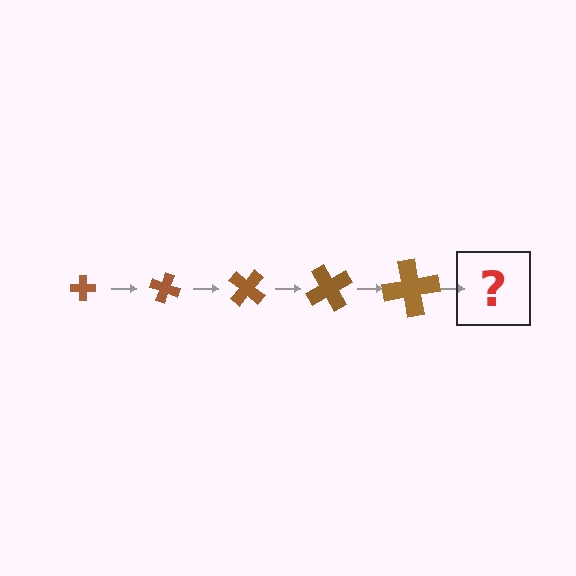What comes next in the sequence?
The next element should be a cross, larger than the previous one and rotated 100 degrees from the start.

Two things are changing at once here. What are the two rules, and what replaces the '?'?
The two rules are that the cross grows larger each step and it rotates 20 degrees each step. The '?' should be a cross, larger than the previous one and rotated 100 degrees from the start.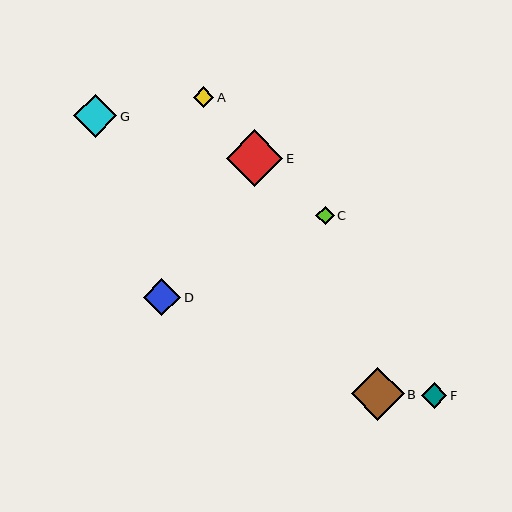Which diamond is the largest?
Diamond E is the largest with a size of approximately 56 pixels.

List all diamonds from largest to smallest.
From largest to smallest: E, B, G, D, F, A, C.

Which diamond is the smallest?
Diamond C is the smallest with a size of approximately 18 pixels.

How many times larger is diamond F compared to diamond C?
Diamond F is approximately 1.4 times the size of diamond C.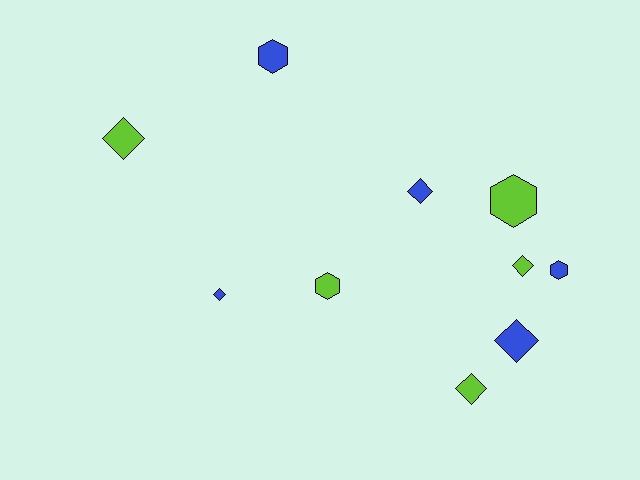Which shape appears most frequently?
Diamond, with 6 objects.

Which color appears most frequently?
Lime, with 5 objects.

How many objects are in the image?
There are 10 objects.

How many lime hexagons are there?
There are 2 lime hexagons.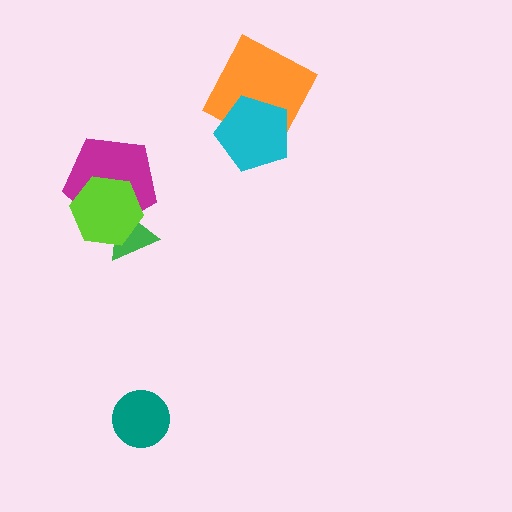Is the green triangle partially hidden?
Yes, it is partially covered by another shape.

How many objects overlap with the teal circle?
0 objects overlap with the teal circle.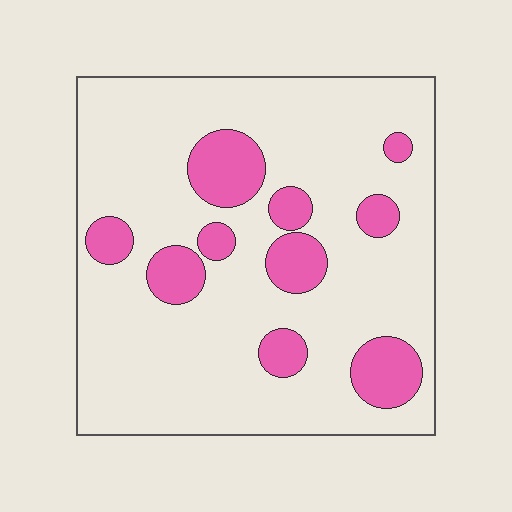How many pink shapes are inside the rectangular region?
10.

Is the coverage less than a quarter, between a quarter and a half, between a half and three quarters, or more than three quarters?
Less than a quarter.